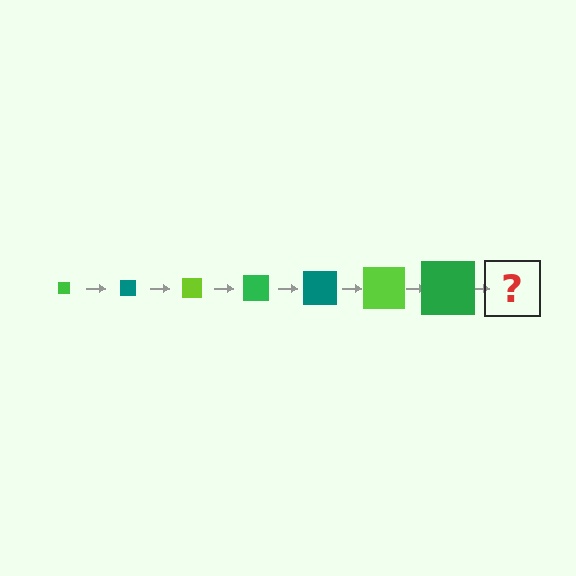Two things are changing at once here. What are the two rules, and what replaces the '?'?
The two rules are that the square grows larger each step and the color cycles through green, teal, and lime. The '?' should be a teal square, larger than the previous one.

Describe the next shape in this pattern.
It should be a teal square, larger than the previous one.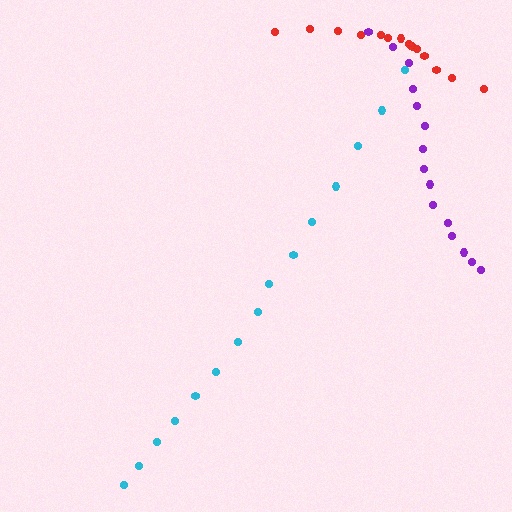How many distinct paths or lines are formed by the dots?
There are 3 distinct paths.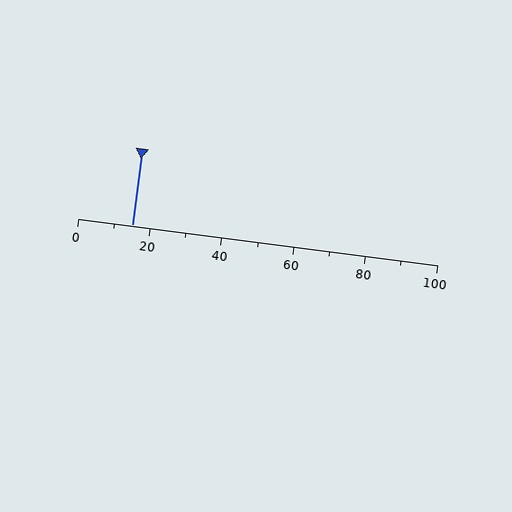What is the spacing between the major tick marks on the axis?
The major ticks are spaced 20 apart.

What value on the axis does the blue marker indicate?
The marker indicates approximately 15.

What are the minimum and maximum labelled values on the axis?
The axis runs from 0 to 100.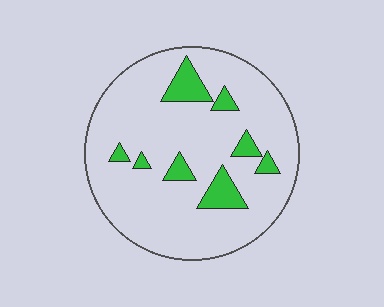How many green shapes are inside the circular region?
8.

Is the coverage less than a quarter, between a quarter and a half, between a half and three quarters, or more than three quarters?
Less than a quarter.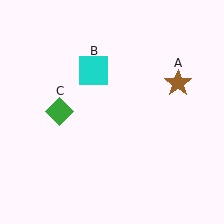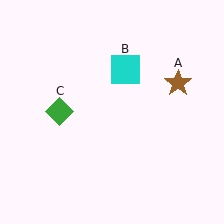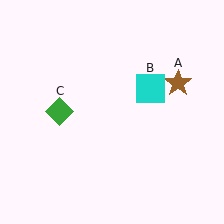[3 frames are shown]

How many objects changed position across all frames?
1 object changed position: cyan square (object B).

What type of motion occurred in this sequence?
The cyan square (object B) rotated clockwise around the center of the scene.